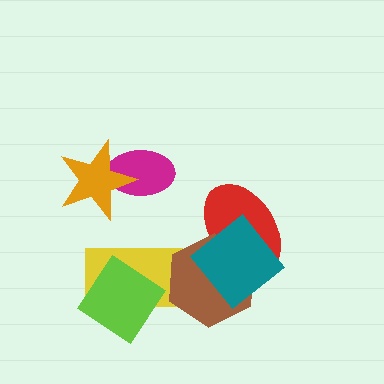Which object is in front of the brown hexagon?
The teal diamond is in front of the brown hexagon.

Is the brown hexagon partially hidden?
Yes, it is partially covered by another shape.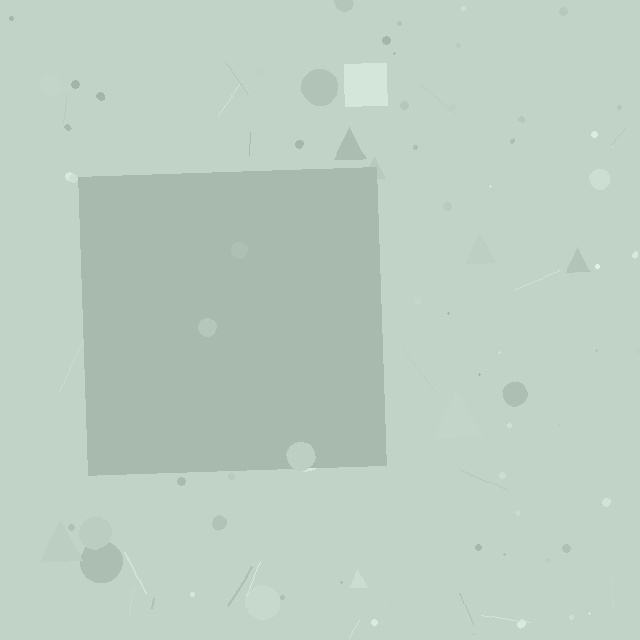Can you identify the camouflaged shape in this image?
The camouflaged shape is a square.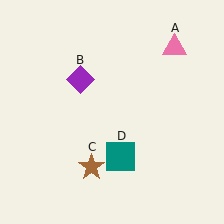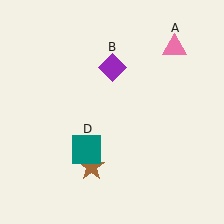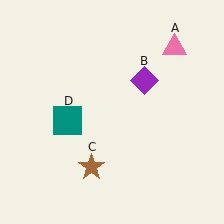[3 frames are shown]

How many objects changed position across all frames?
2 objects changed position: purple diamond (object B), teal square (object D).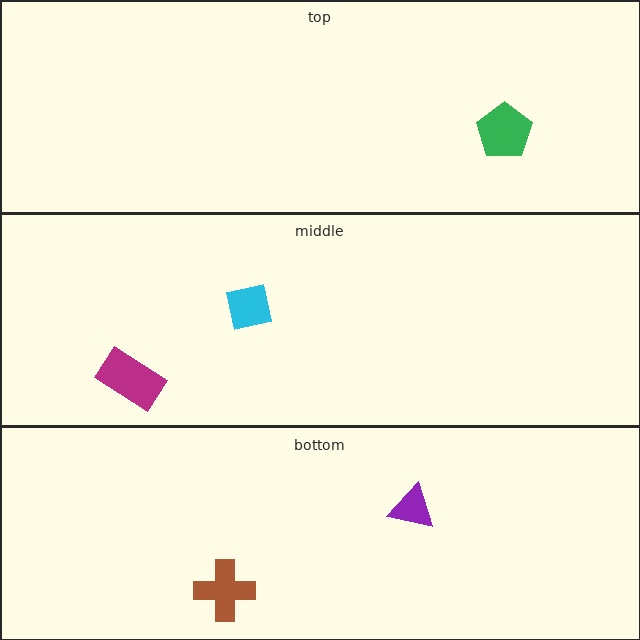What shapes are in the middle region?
The magenta rectangle, the cyan square.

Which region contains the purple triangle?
The bottom region.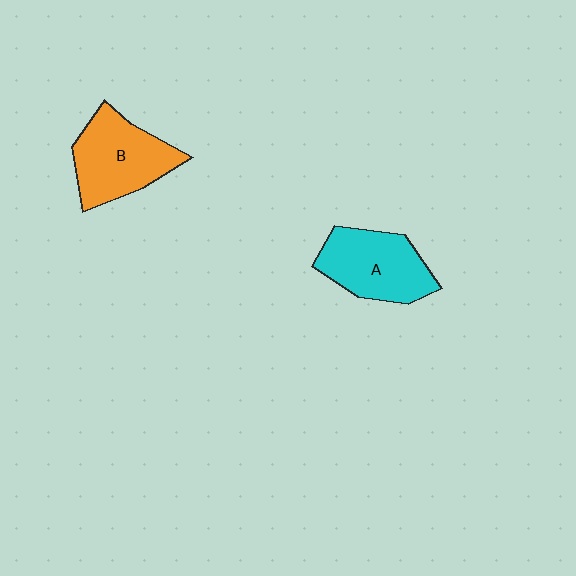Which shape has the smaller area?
Shape A (cyan).